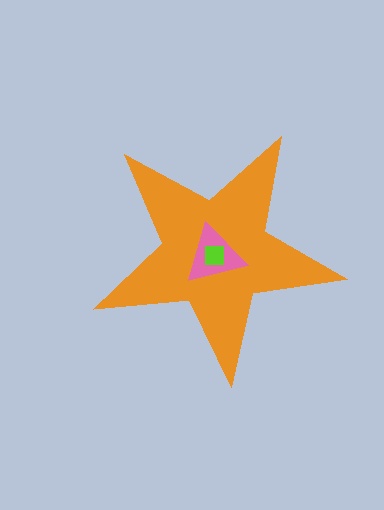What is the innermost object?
The lime square.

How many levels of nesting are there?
3.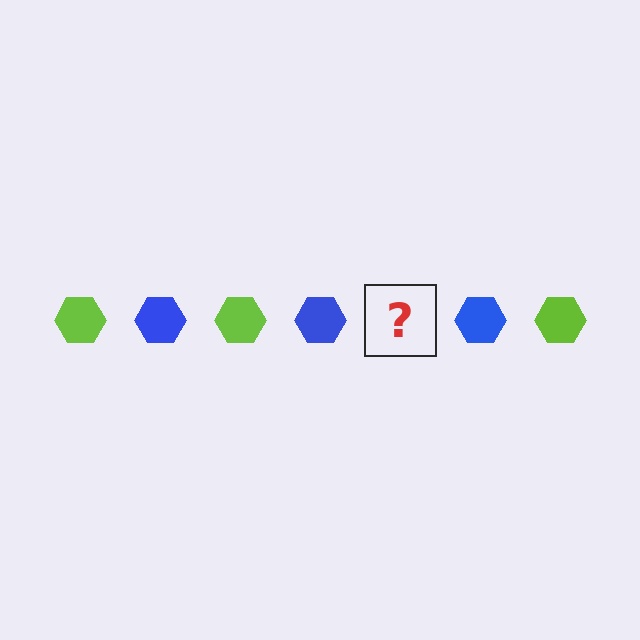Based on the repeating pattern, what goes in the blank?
The blank should be a lime hexagon.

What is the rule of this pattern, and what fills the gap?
The rule is that the pattern cycles through lime, blue hexagons. The gap should be filled with a lime hexagon.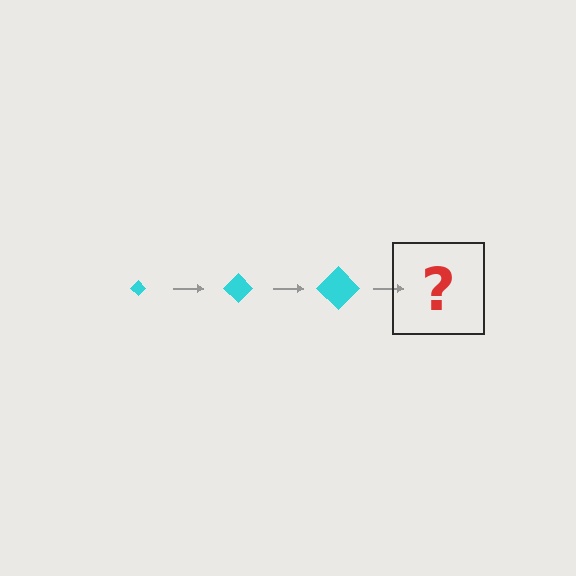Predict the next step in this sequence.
The next step is a cyan diamond, larger than the previous one.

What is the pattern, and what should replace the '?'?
The pattern is that the diamond gets progressively larger each step. The '?' should be a cyan diamond, larger than the previous one.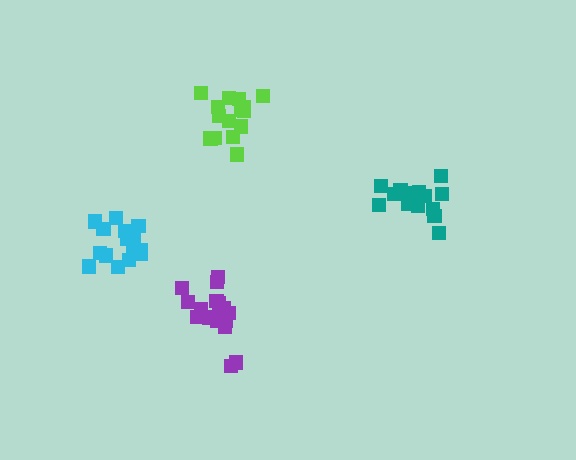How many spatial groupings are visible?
There are 4 spatial groupings.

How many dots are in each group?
Group 1: 17 dots, Group 2: 16 dots, Group 3: 17 dots, Group 4: 15 dots (65 total).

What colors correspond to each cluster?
The clusters are colored: purple, teal, cyan, lime.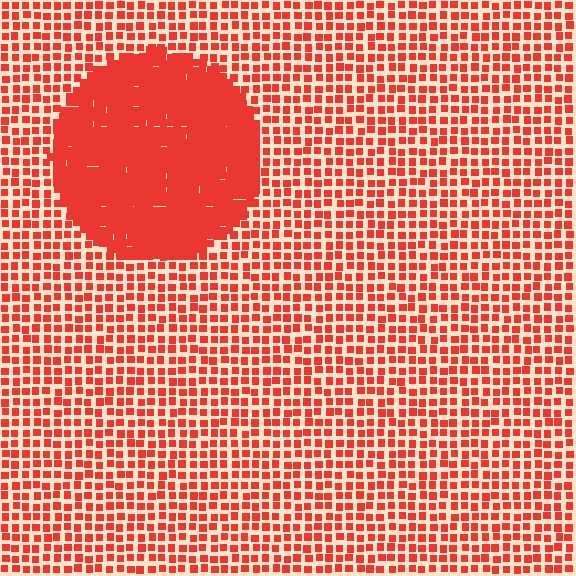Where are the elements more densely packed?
The elements are more densely packed inside the circle boundary.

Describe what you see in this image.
The image contains small red elements arranged at two different densities. A circle-shaped region is visible where the elements are more densely packed than the surrounding area.